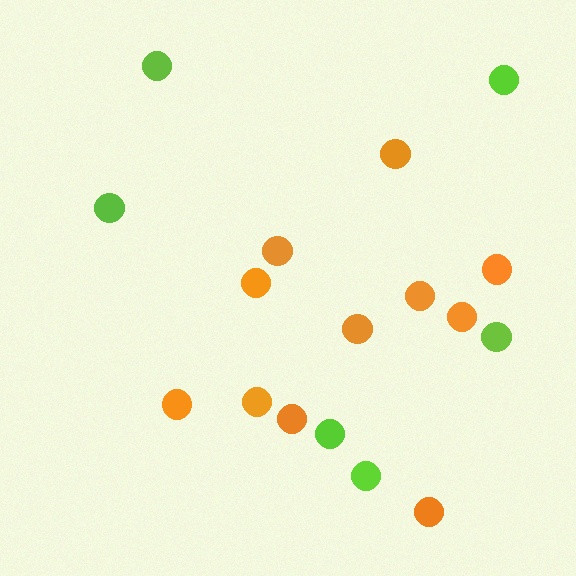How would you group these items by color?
There are 2 groups: one group of orange circles (11) and one group of lime circles (6).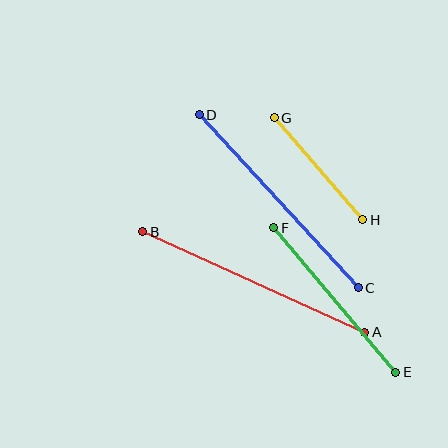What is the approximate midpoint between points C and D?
The midpoint is at approximately (279, 201) pixels.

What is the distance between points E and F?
The distance is approximately 189 pixels.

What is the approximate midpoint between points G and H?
The midpoint is at approximately (318, 169) pixels.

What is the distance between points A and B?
The distance is approximately 244 pixels.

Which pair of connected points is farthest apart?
Points A and B are farthest apart.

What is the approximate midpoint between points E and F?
The midpoint is at approximately (335, 300) pixels.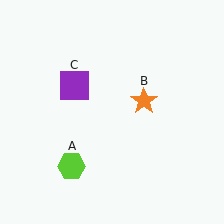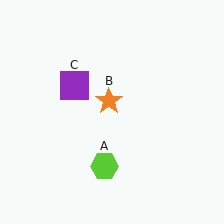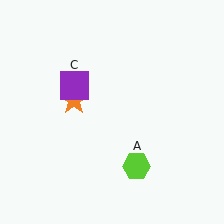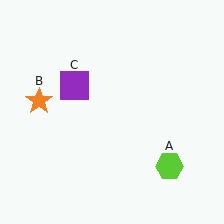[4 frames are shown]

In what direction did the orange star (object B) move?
The orange star (object B) moved left.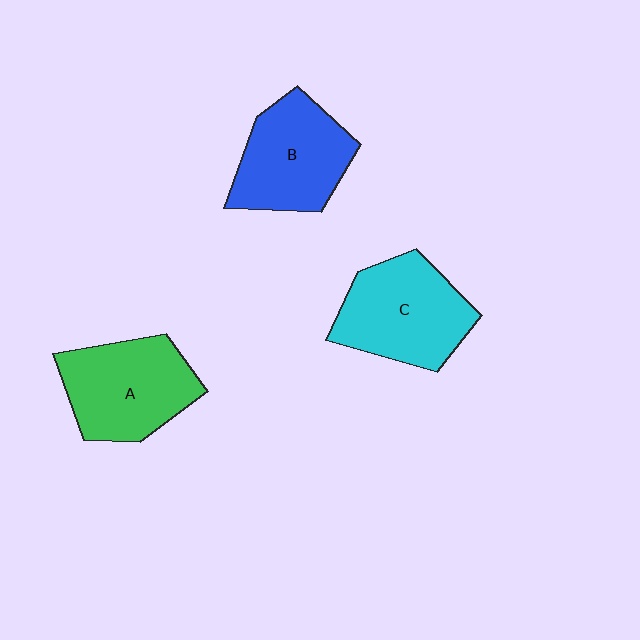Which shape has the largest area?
Shape C (cyan).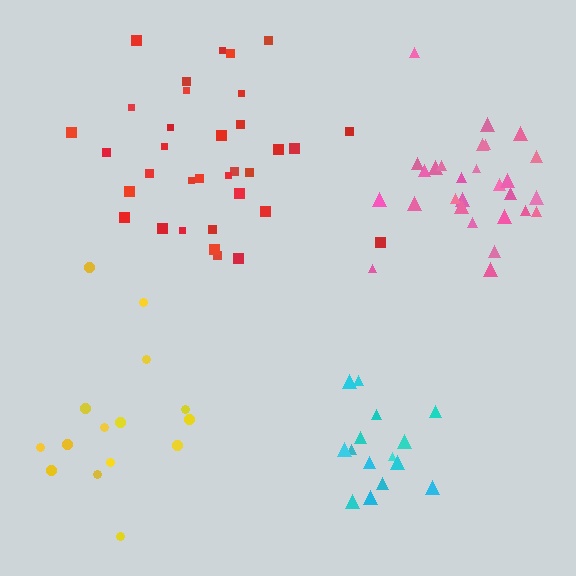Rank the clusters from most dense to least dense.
cyan, pink, red, yellow.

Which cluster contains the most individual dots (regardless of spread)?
Red (34).